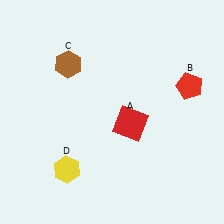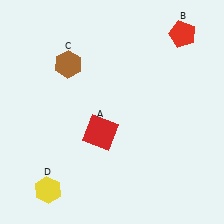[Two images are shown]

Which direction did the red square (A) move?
The red square (A) moved left.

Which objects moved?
The objects that moved are: the red square (A), the red pentagon (B), the yellow hexagon (D).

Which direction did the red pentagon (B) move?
The red pentagon (B) moved up.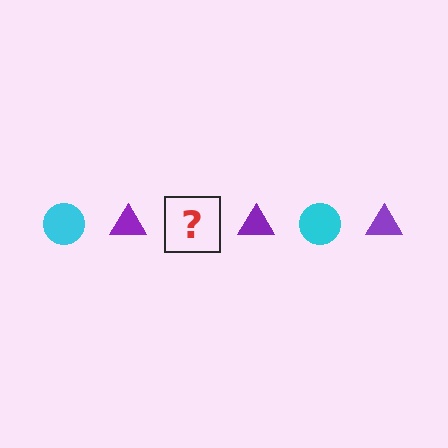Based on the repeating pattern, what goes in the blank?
The blank should be a cyan circle.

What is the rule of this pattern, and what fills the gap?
The rule is that the pattern alternates between cyan circle and purple triangle. The gap should be filled with a cyan circle.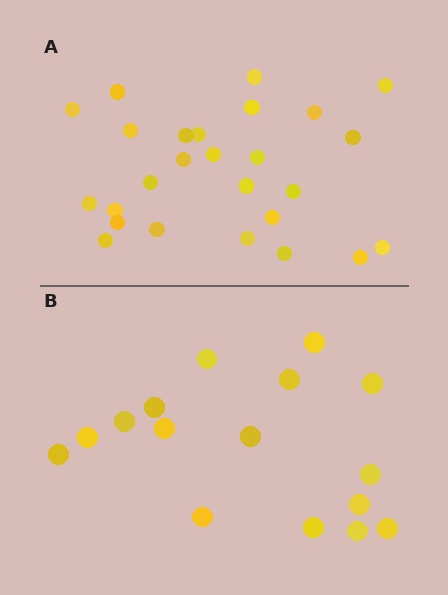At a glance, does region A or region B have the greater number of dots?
Region A (the top region) has more dots.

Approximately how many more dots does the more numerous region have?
Region A has roughly 10 or so more dots than region B.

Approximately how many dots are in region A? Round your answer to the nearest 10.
About 30 dots. (The exact count is 26, which rounds to 30.)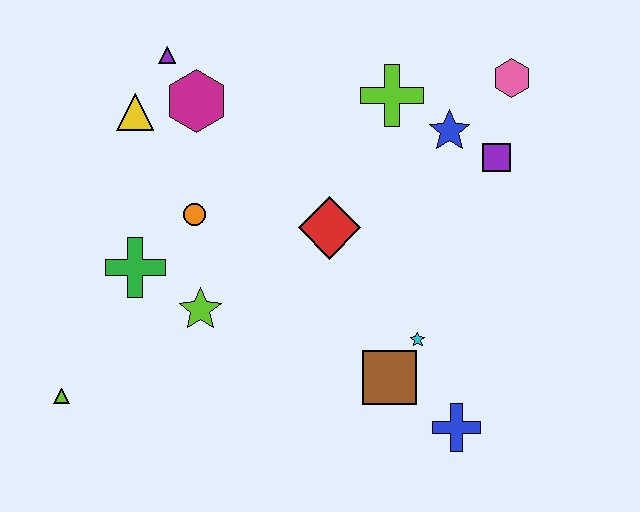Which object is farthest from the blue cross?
The purple triangle is farthest from the blue cross.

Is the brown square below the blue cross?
No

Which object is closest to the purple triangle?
The magenta hexagon is closest to the purple triangle.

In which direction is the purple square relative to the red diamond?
The purple square is to the right of the red diamond.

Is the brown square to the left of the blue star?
Yes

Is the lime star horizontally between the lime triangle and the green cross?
No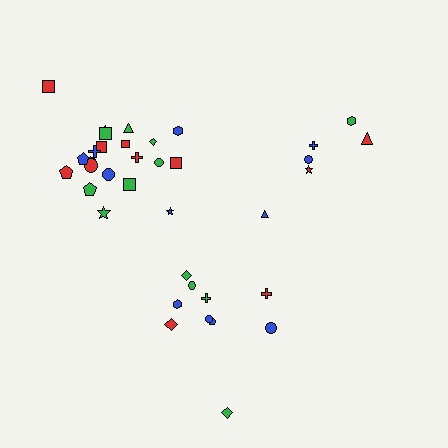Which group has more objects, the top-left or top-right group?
The top-left group.